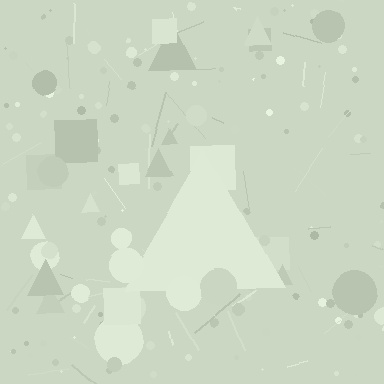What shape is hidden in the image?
A triangle is hidden in the image.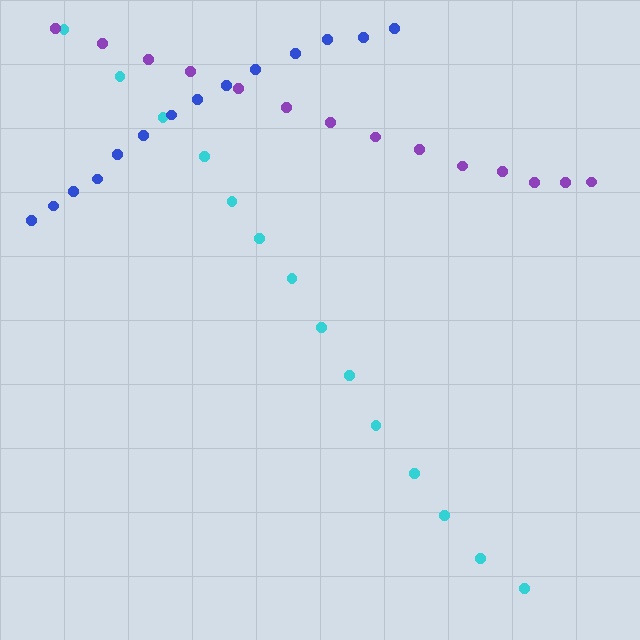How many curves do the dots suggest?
There are 3 distinct paths.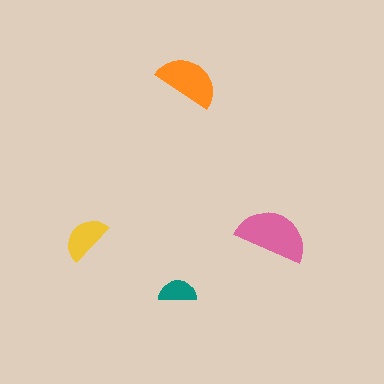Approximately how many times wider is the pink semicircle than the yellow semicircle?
About 1.5 times wider.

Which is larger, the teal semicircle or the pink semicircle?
The pink one.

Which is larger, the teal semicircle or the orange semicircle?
The orange one.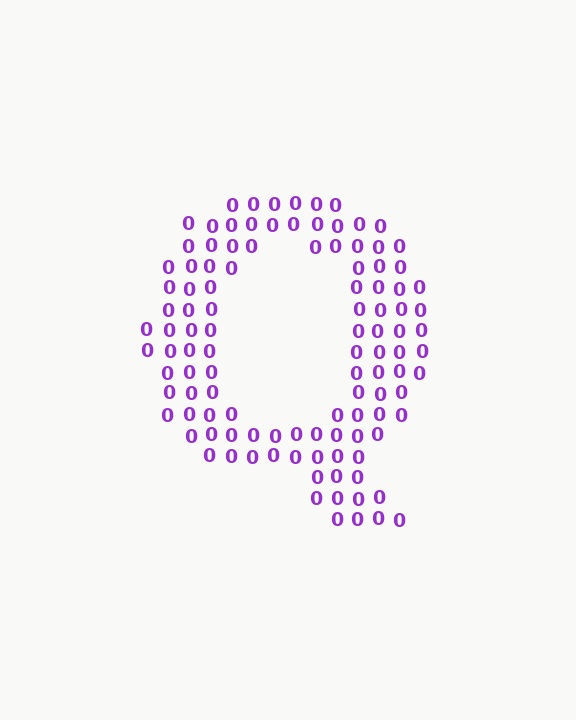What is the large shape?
The large shape is the letter Q.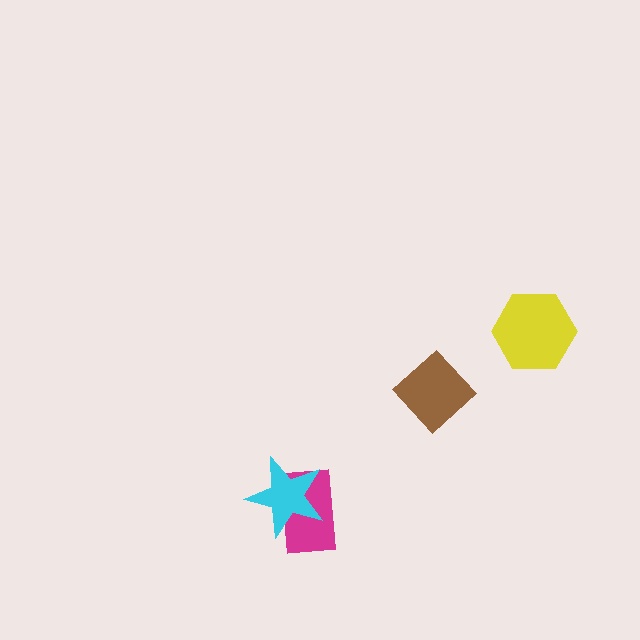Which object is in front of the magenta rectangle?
The cyan star is in front of the magenta rectangle.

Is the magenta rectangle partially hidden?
Yes, it is partially covered by another shape.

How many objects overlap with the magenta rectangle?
1 object overlaps with the magenta rectangle.